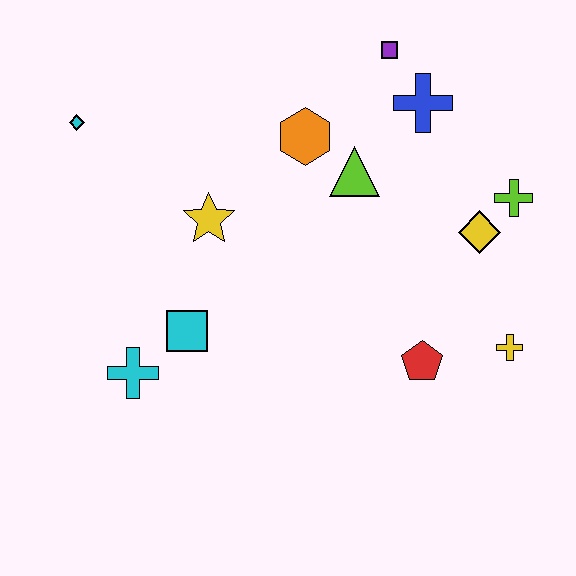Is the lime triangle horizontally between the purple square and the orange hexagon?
Yes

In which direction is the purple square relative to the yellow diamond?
The purple square is above the yellow diamond.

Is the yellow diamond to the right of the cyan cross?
Yes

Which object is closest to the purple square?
The blue cross is closest to the purple square.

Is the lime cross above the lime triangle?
No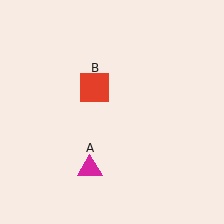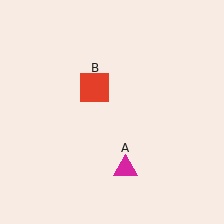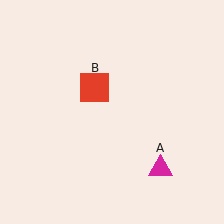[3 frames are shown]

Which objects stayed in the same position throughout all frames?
Red square (object B) remained stationary.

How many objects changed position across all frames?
1 object changed position: magenta triangle (object A).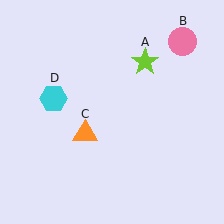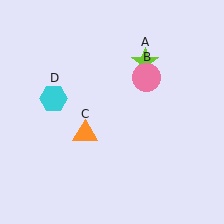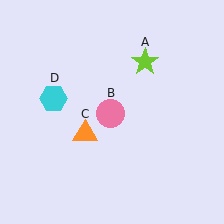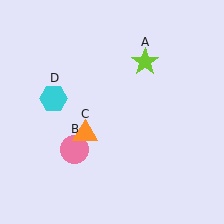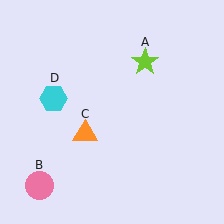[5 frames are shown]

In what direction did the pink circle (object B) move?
The pink circle (object B) moved down and to the left.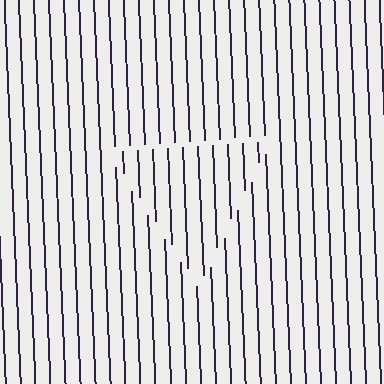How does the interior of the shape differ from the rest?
The interior of the shape contains the same grating, shifted by half a period — the contour is defined by the phase discontinuity where line-ends from the inner and outer gratings abut.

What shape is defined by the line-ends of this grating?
An illusory triangle. The interior of the shape contains the same grating, shifted by half a period — the contour is defined by the phase discontinuity where line-ends from the inner and outer gratings abut.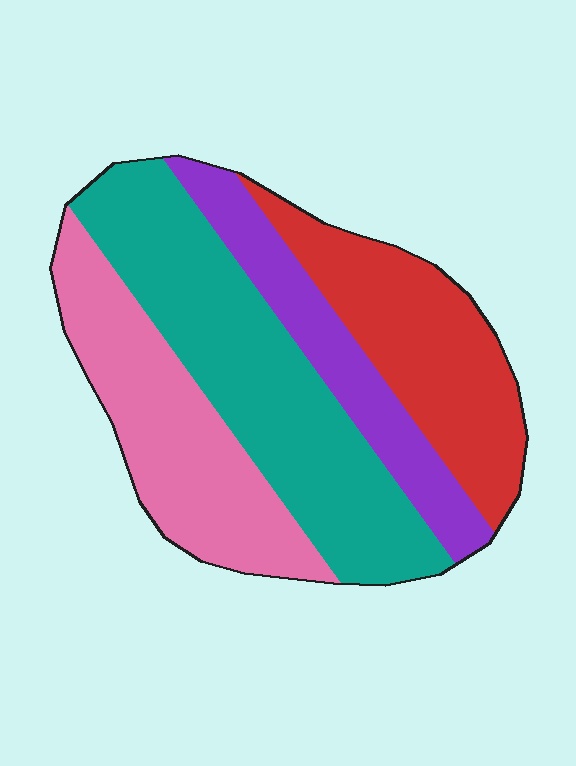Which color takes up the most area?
Teal, at roughly 35%.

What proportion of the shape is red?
Red covers 23% of the shape.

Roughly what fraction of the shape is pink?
Pink covers roughly 25% of the shape.